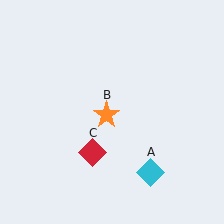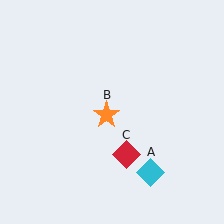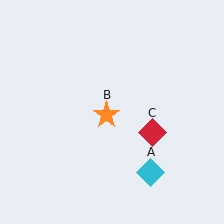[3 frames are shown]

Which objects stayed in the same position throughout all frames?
Cyan diamond (object A) and orange star (object B) remained stationary.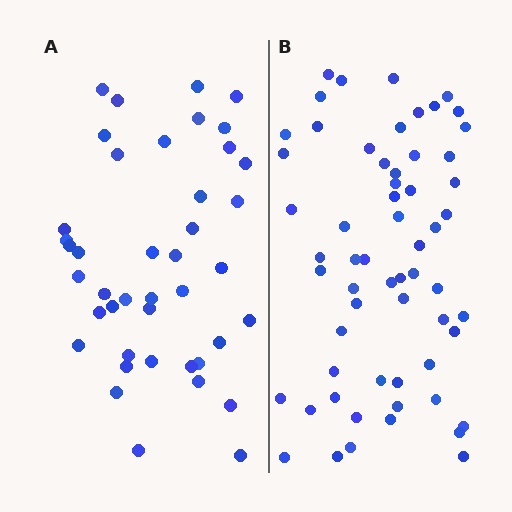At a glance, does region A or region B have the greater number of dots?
Region B (the right region) has more dots.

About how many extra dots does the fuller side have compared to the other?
Region B has approximately 20 more dots than region A.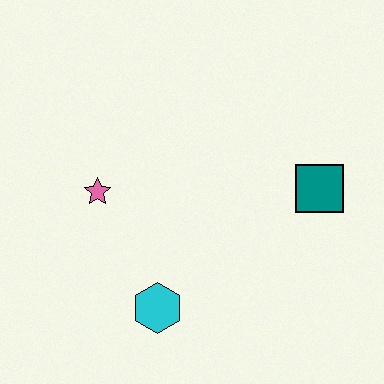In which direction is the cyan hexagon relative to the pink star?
The cyan hexagon is below the pink star.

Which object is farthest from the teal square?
The pink star is farthest from the teal square.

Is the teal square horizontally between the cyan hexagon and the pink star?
No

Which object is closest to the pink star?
The cyan hexagon is closest to the pink star.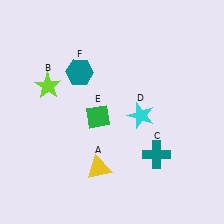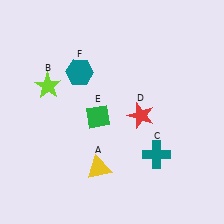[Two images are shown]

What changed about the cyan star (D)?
In Image 1, D is cyan. In Image 2, it changed to red.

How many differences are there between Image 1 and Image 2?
There is 1 difference between the two images.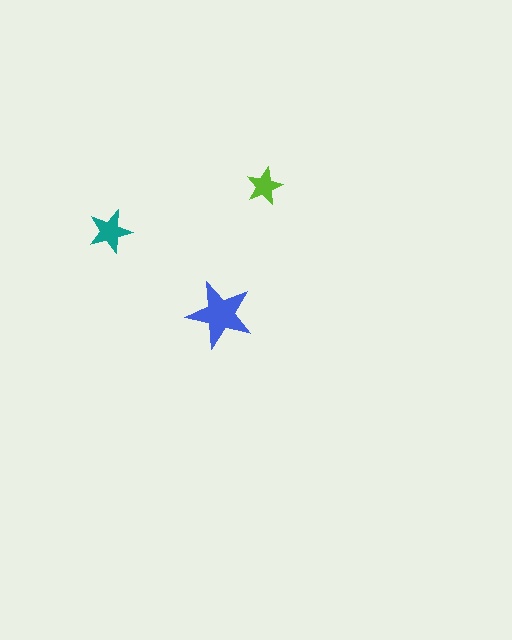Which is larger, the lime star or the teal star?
The teal one.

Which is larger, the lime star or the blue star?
The blue one.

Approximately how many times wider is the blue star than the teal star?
About 1.5 times wider.